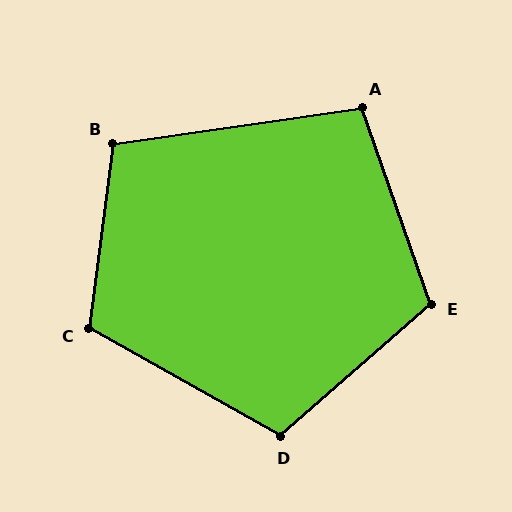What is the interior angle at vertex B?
Approximately 106 degrees (obtuse).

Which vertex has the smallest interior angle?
A, at approximately 101 degrees.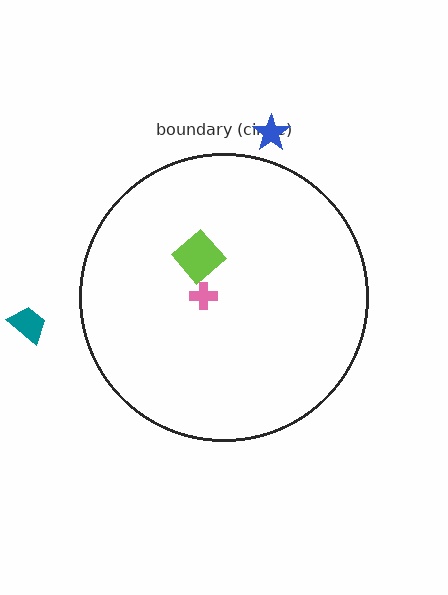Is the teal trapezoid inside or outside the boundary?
Outside.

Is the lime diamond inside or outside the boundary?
Inside.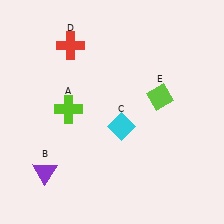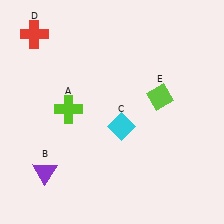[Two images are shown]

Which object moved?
The red cross (D) moved left.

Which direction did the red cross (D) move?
The red cross (D) moved left.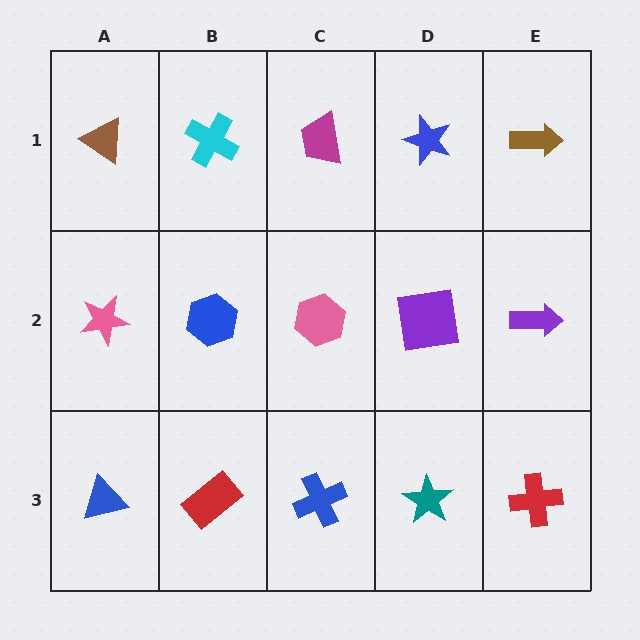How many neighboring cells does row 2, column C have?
4.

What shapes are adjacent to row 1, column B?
A blue hexagon (row 2, column B), a brown triangle (row 1, column A), a magenta trapezoid (row 1, column C).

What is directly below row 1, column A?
A pink star.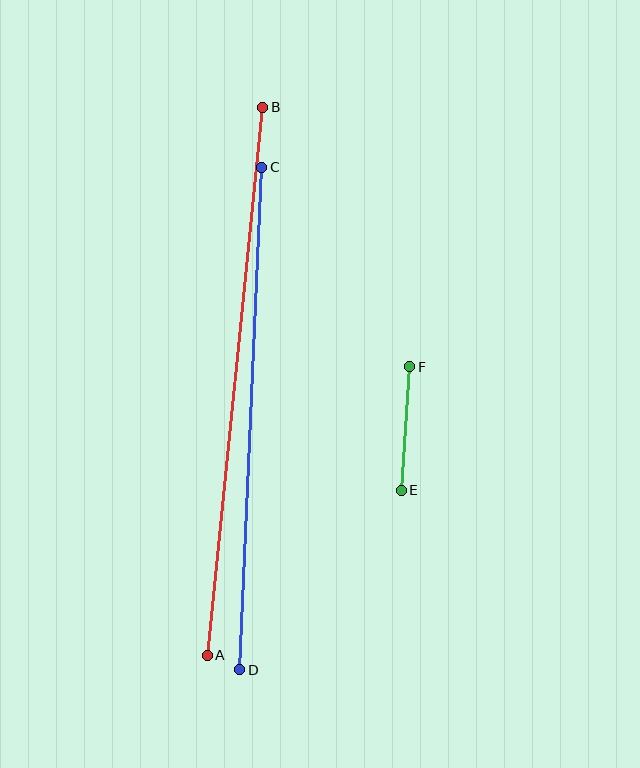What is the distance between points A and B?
The distance is approximately 551 pixels.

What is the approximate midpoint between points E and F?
The midpoint is at approximately (405, 428) pixels.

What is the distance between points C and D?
The distance is approximately 503 pixels.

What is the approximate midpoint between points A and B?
The midpoint is at approximately (235, 381) pixels.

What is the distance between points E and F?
The distance is approximately 124 pixels.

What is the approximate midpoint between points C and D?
The midpoint is at approximately (251, 419) pixels.